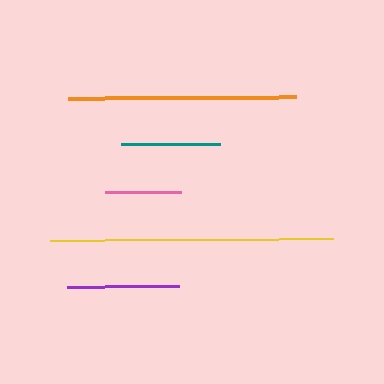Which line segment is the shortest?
The pink line is the shortest at approximately 76 pixels.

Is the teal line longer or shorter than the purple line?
The purple line is longer than the teal line.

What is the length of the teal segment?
The teal segment is approximately 99 pixels long.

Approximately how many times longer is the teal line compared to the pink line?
The teal line is approximately 1.3 times the length of the pink line.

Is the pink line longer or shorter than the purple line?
The purple line is longer than the pink line.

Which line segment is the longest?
The yellow line is the longest at approximately 283 pixels.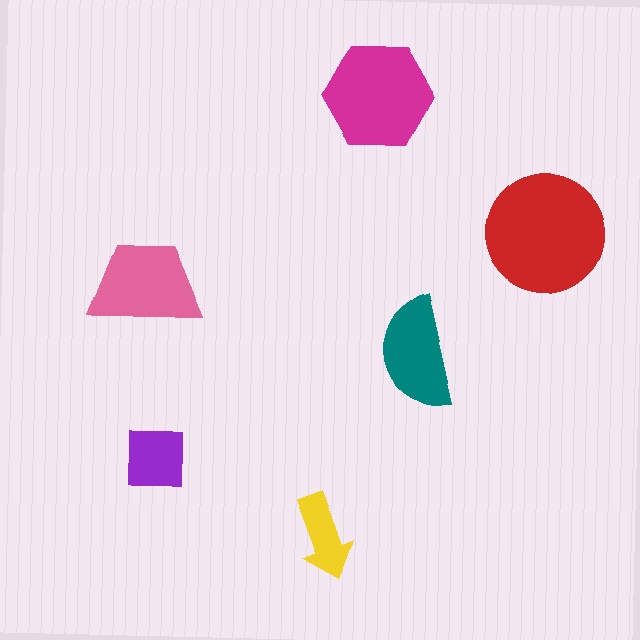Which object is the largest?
The red circle.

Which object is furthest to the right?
The red circle is rightmost.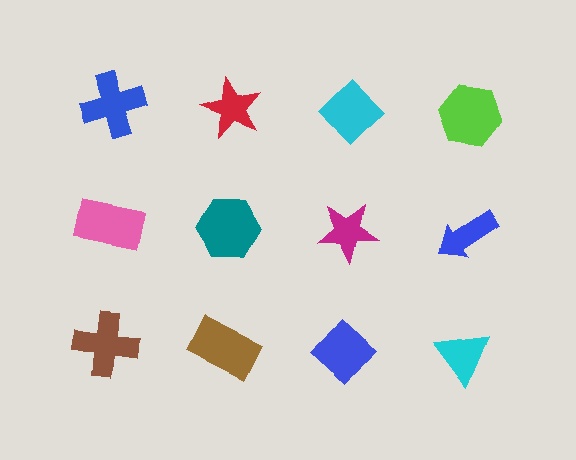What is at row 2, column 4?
A blue arrow.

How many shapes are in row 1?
4 shapes.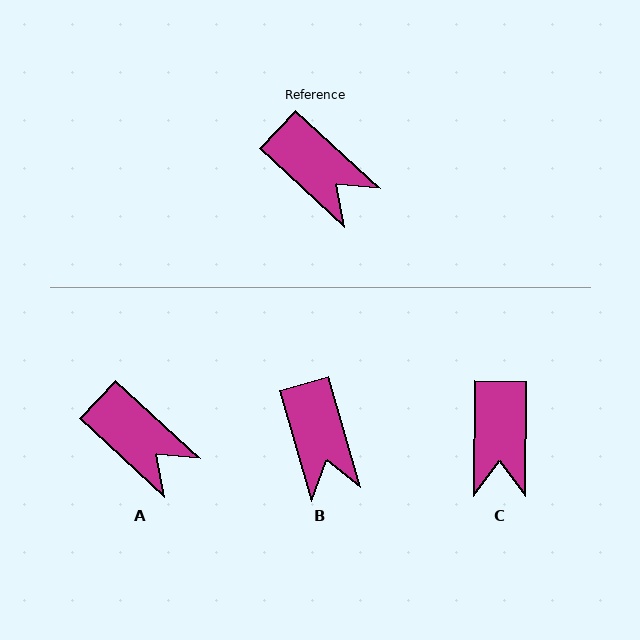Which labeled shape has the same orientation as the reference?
A.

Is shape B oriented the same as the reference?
No, it is off by about 31 degrees.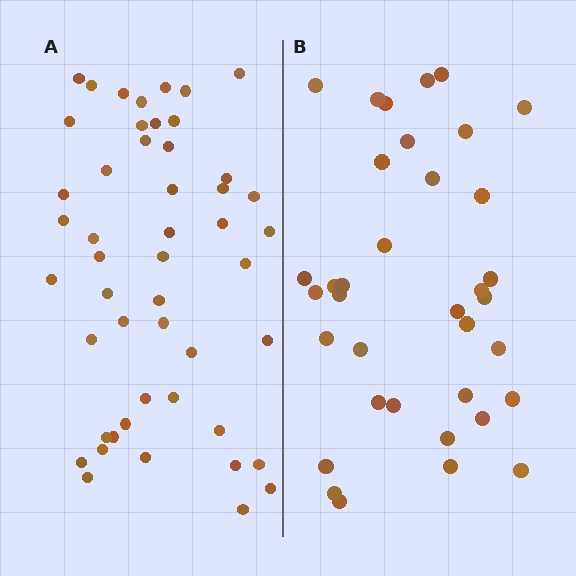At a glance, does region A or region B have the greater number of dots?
Region A (the left region) has more dots.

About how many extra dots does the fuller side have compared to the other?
Region A has approximately 15 more dots than region B.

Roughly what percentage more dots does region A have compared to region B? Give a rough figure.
About 35% more.